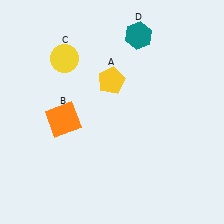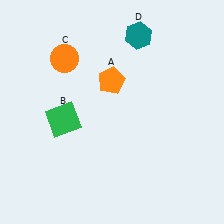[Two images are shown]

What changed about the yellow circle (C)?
In Image 1, C is yellow. In Image 2, it changed to orange.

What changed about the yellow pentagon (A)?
In Image 1, A is yellow. In Image 2, it changed to orange.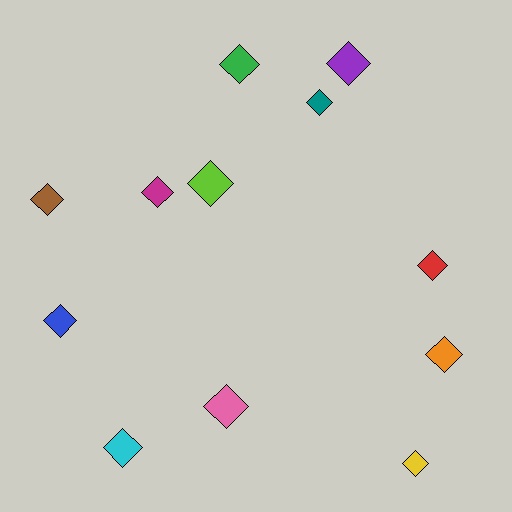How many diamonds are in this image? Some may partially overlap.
There are 12 diamonds.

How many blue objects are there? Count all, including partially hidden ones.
There is 1 blue object.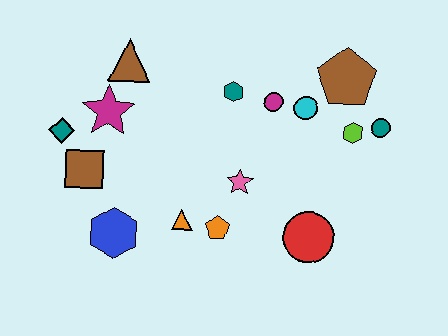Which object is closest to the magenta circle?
The cyan circle is closest to the magenta circle.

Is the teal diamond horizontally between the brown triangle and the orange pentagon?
No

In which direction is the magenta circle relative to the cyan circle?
The magenta circle is to the left of the cyan circle.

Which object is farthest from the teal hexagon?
The blue hexagon is farthest from the teal hexagon.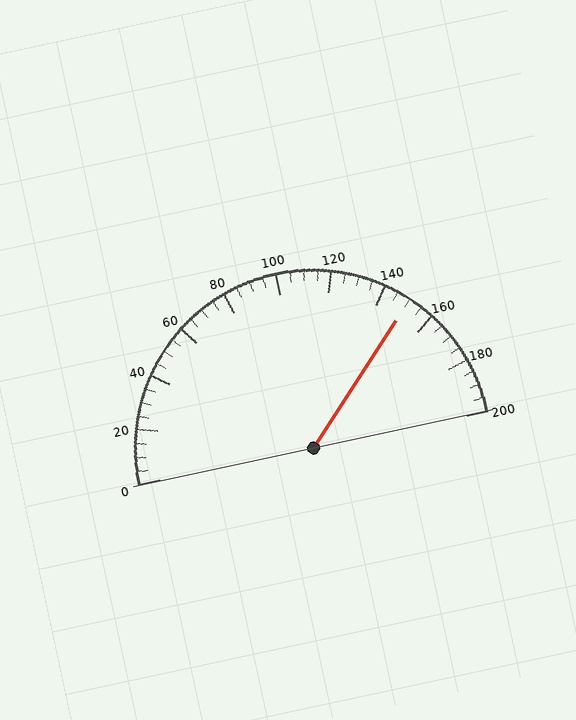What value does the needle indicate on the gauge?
The needle indicates approximately 150.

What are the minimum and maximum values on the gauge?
The gauge ranges from 0 to 200.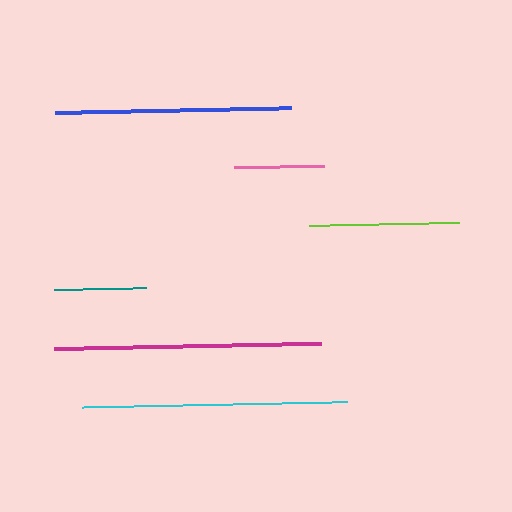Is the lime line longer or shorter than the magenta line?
The magenta line is longer than the lime line.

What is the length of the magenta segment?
The magenta segment is approximately 267 pixels long.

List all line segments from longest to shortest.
From longest to shortest: magenta, cyan, blue, lime, teal, pink.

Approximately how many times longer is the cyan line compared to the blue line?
The cyan line is approximately 1.1 times the length of the blue line.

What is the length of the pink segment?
The pink segment is approximately 89 pixels long.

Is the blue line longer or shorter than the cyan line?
The cyan line is longer than the blue line.